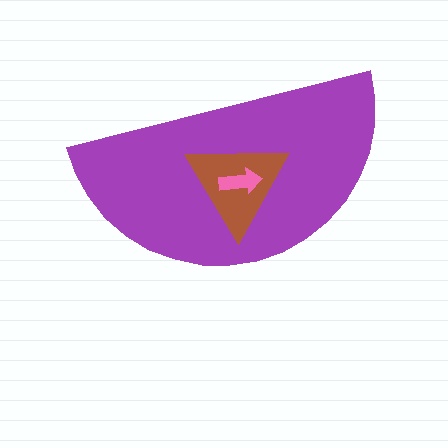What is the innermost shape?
The pink arrow.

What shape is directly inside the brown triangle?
The pink arrow.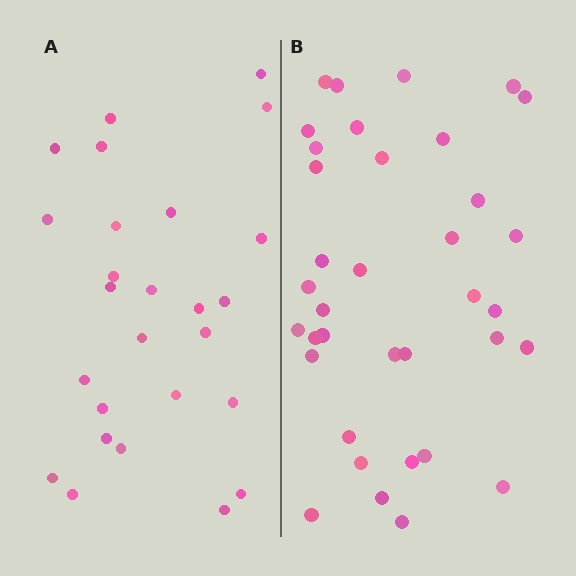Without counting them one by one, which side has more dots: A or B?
Region B (the right region) has more dots.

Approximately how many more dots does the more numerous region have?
Region B has roughly 10 or so more dots than region A.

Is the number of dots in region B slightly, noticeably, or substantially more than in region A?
Region B has noticeably more, but not dramatically so. The ratio is roughly 1.4 to 1.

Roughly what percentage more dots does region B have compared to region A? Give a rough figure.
About 40% more.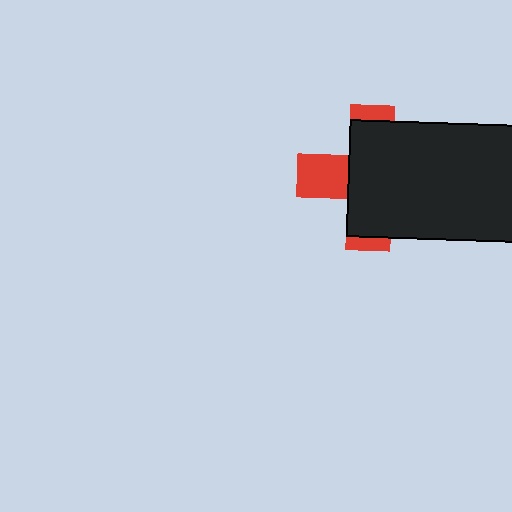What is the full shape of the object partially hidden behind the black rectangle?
The partially hidden object is a red cross.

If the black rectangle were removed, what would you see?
You would see the complete red cross.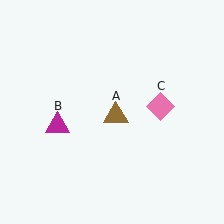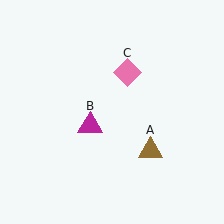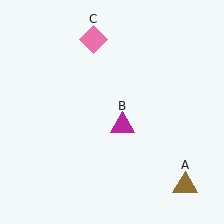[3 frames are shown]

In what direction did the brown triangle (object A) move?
The brown triangle (object A) moved down and to the right.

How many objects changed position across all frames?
3 objects changed position: brown triangle (object A), magenta triangle (object B), pink diamond (object C).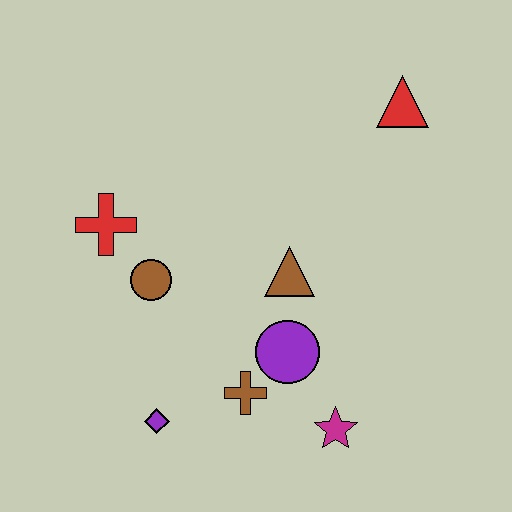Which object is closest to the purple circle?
The brown cross is closest to the purple circle.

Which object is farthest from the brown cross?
The red triangle is farthest from the brown cross.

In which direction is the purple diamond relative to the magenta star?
The purple diamond is to the left of the magenta star.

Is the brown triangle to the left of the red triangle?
Yes